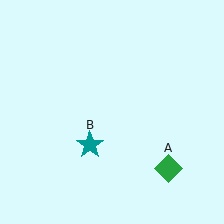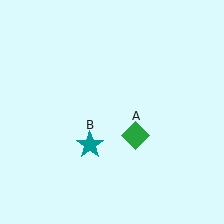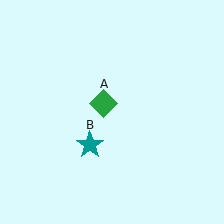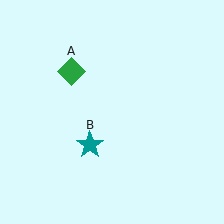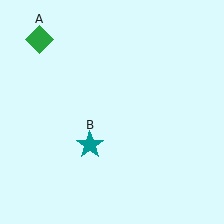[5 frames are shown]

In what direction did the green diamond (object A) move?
The green diamond (object A) moved up and to the left.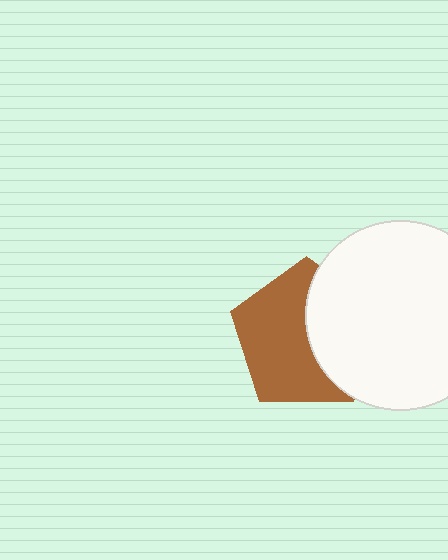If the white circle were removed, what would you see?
You would see the complete brown pentagon.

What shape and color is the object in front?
The object in front is a white circle.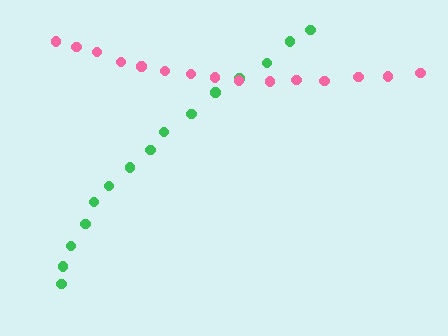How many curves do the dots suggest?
There are 2 distinct paths.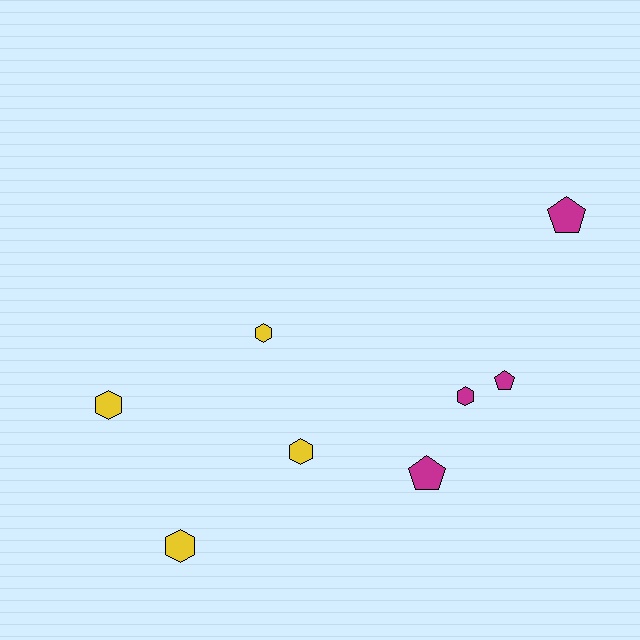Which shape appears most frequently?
Hexagon, with 5 objects.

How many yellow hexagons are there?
There are 4 yellow hexagons.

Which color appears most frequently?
Yellow, with 4 objects.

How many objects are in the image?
There are 8 objects.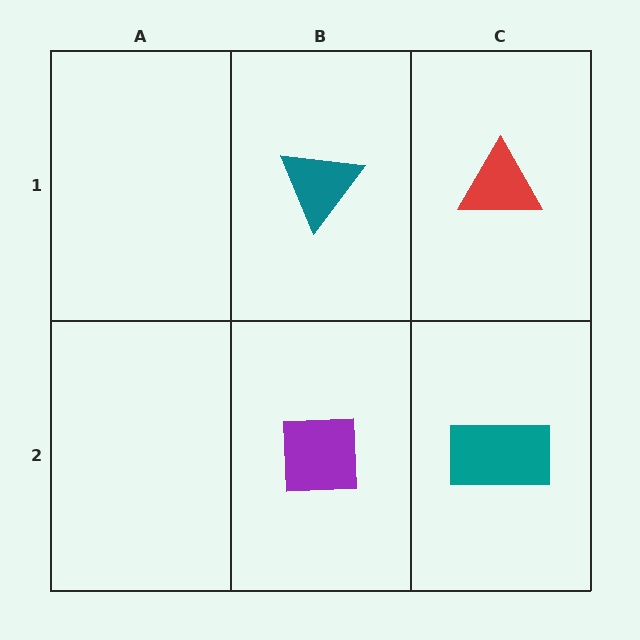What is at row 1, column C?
A red triangle.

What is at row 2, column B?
A purple square.